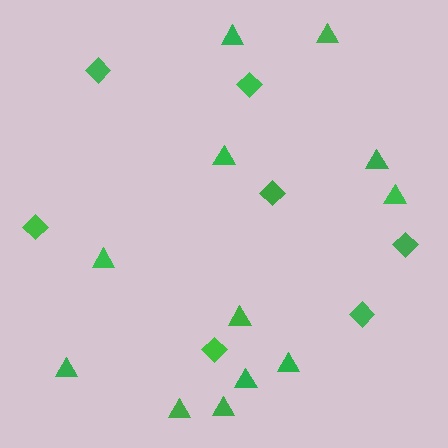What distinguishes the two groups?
There are 2 groups: one group of diamonds (7) and one group of triangles (12).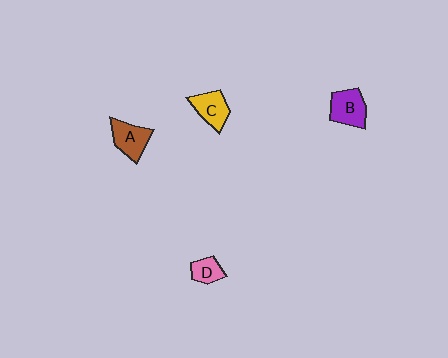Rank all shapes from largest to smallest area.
From largest to smallest: B (purple), A (brown), C (yellow), D (pink).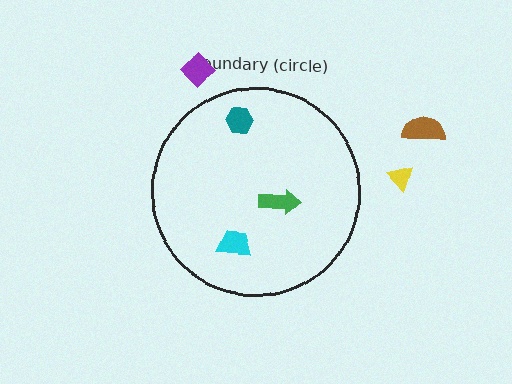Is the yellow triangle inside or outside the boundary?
Outside.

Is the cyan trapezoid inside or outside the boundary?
Inside.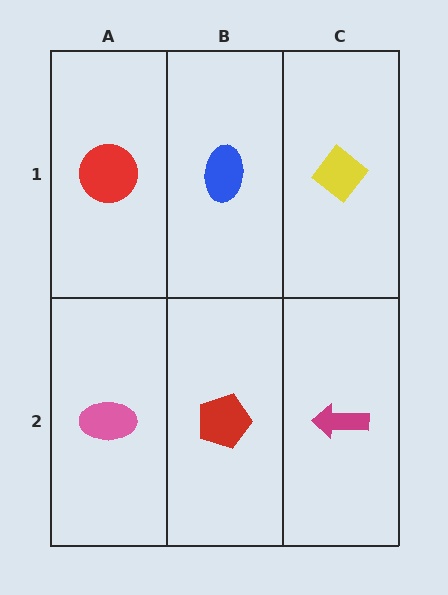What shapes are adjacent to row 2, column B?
A blue ellipse (row 1, column B), a pink ellipse (row 2, column A), a magenta arrow (row 2, column C).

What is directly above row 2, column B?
A blue ellipse.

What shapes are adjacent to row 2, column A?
A red circle (row 1, column A), a red pentagon (row 2, column B).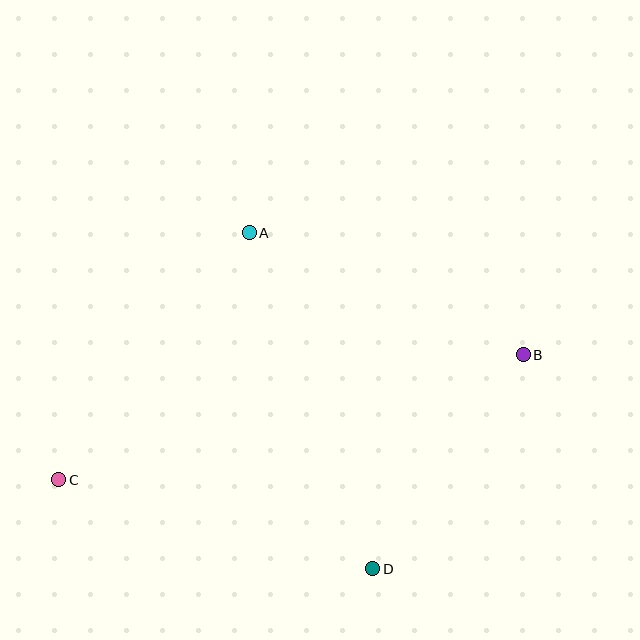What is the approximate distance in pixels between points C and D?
The distance between C and D is approximately 326 pixels.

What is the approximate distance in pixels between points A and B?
The distance between A and B is approximately 300 pixels.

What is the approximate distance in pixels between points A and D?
The distance between A and D is approximately 358 pixels.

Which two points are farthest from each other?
Points B and C are farthest from each other.